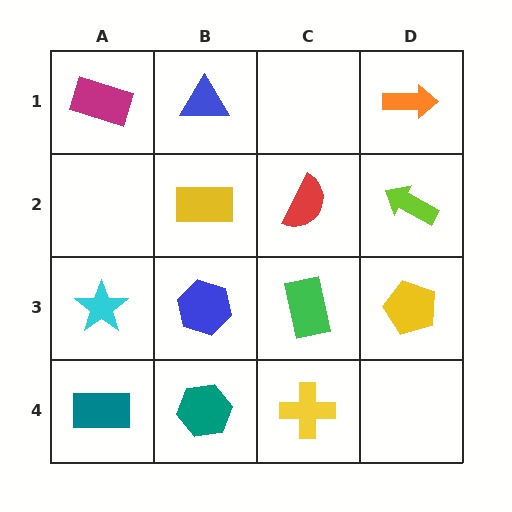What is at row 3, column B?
A blue hexagon.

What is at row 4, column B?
A teal hexagon.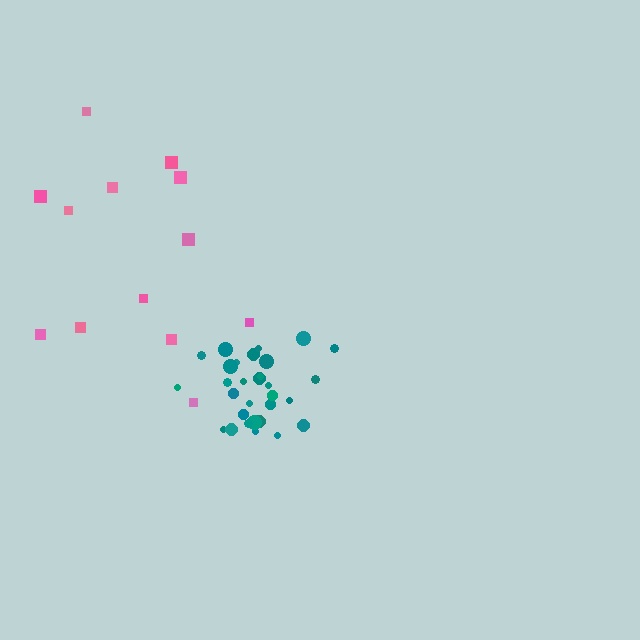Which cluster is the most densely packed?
Teal.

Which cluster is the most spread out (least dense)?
Pink.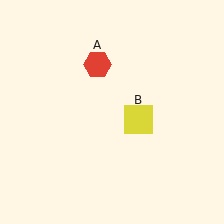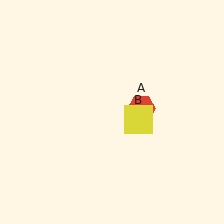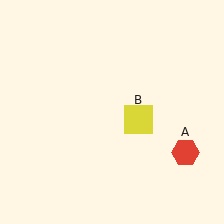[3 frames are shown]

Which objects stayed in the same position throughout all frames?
Yellow square (object B) remained stationary.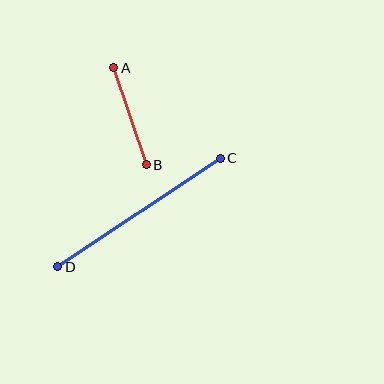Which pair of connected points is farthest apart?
Points C and D are farthest apart.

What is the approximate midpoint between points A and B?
The midpoint is at approximately (130, 116) pixels.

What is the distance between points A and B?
The distance is approximately 102 pixels.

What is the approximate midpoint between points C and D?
The midpoint is at approximately (139, 213) pixels.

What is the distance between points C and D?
The distance is approximately 196 pixels.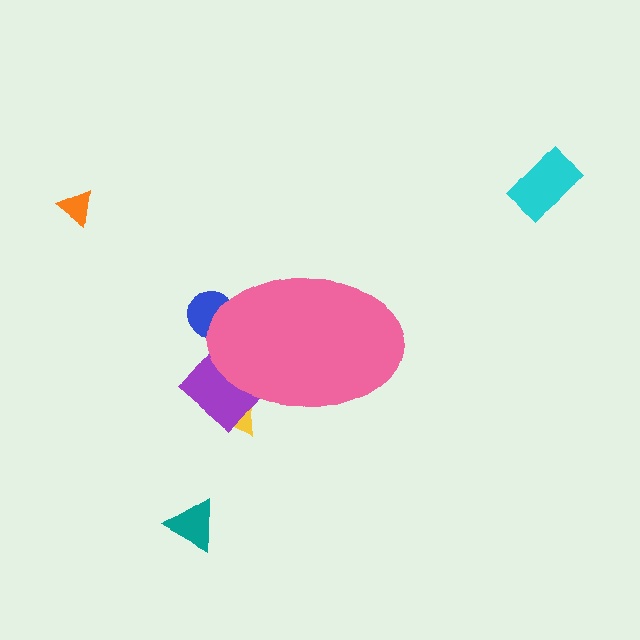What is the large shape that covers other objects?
A pink ellipse.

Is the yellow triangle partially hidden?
Yes, the yellow triangle is partially hidden behind the pink ellipse.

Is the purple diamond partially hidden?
Yes, the purple diamond is partially hidden behind the pink ellipse.